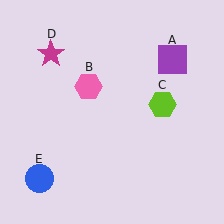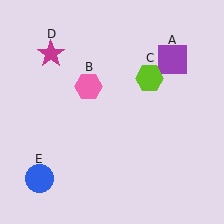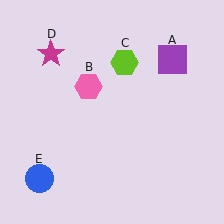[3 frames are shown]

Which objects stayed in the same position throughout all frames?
Purple square (object A) and pink hexagon (object B) and magenta star (object D) and blue circle (object E) remained stationary.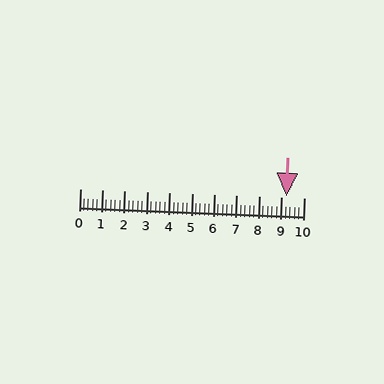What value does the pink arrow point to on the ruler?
The pink arrow points to approximately 9.2.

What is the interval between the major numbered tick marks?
The major tick marks are spaced 1 units apart.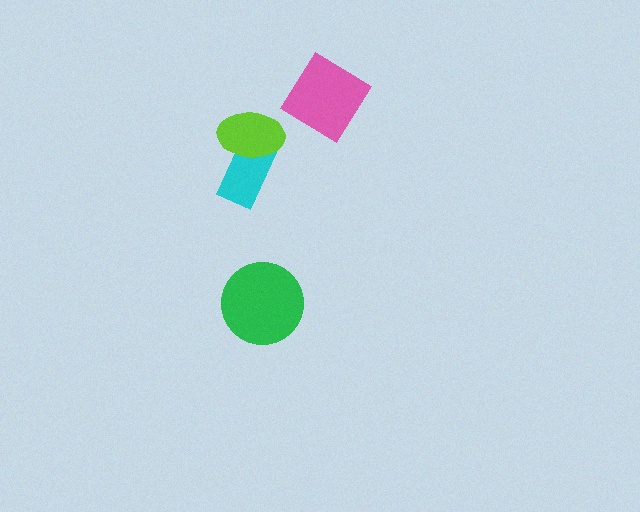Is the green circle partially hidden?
No, no other shape covers it.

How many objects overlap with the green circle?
0 objects overlap with the green circle.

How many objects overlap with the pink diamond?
0 objects overlap with the pink diamond.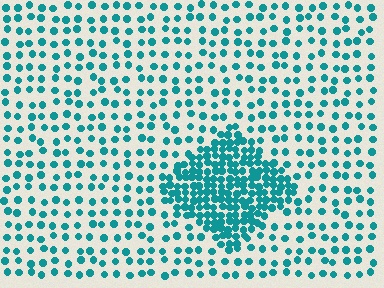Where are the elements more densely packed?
The elements are more densely packed inside the diamond boundary.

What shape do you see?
I see a diamond.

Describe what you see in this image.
The image contains small teal elements arranged at two different densities. A diamond-shaped region is visible where the elements are more densely packed than the surrounding area.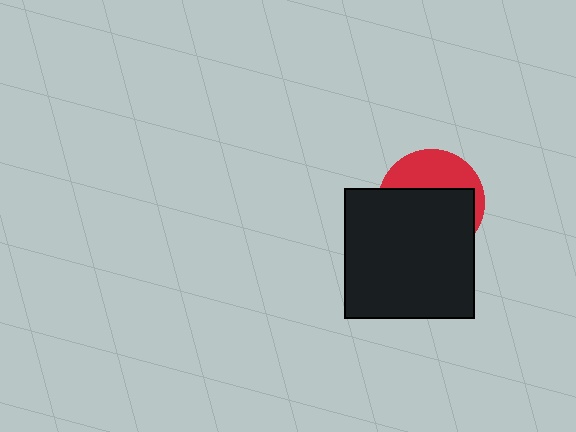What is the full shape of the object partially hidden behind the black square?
The partially hidden object is a red circle.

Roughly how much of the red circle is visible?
A small part of it is visible (roughly 36%).